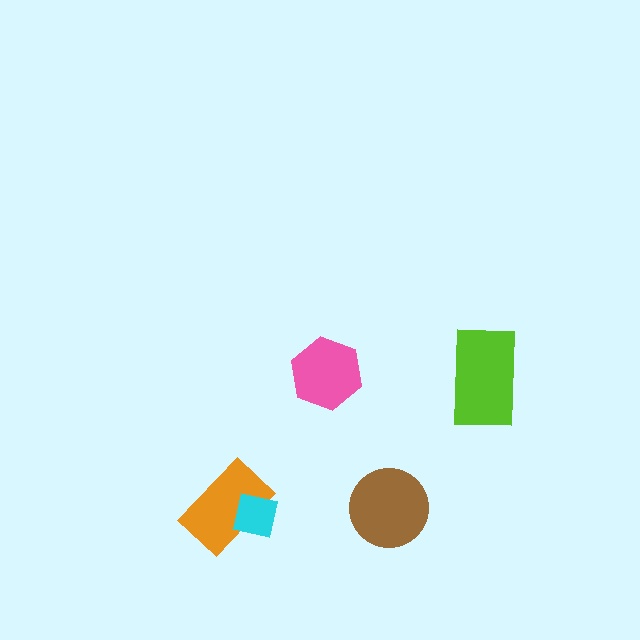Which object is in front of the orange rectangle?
The cyan square is in front of the orange rectangle.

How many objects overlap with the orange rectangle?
1 object overlaps with the orange rectangle.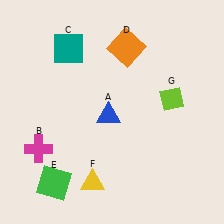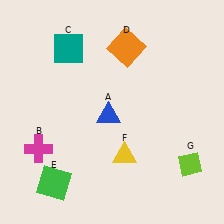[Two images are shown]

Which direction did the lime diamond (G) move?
The lime diamond (G) moved down.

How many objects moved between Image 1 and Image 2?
2 objects moved between the two images.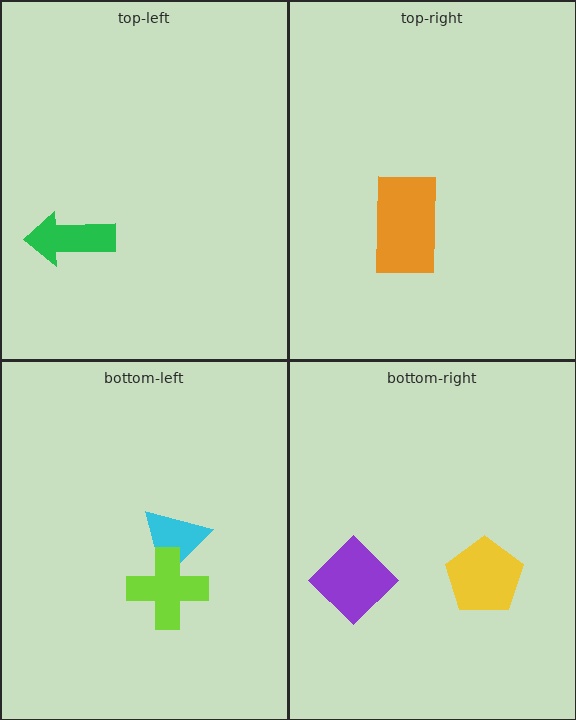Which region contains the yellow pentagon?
The bottom-right region.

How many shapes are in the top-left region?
1.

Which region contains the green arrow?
The top-left region.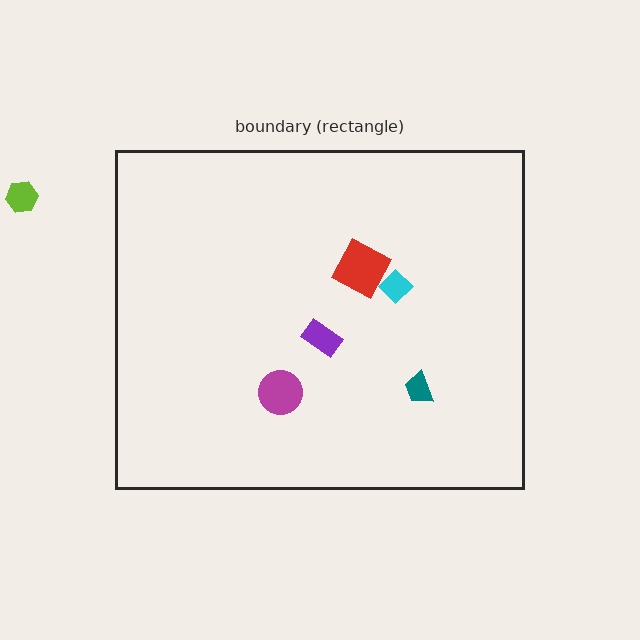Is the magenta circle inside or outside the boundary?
Inside.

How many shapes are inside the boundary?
5 inside, 1 outside.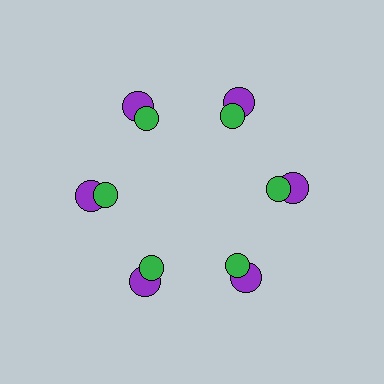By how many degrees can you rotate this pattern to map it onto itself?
The pattern maps onto itself every 60 degrees of rotation.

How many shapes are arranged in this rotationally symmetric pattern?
There are 12 shapes, arranged in 6 groups of 2.